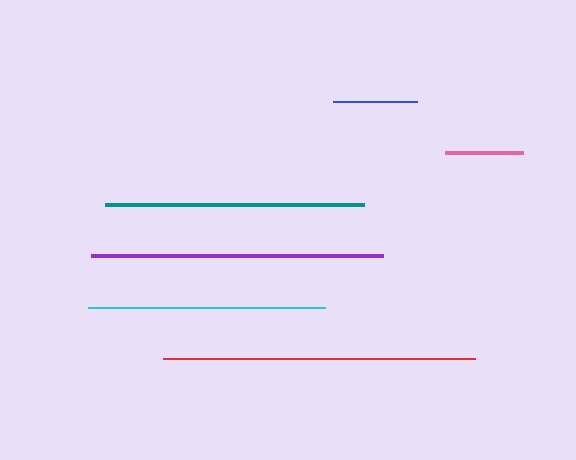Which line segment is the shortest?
The pink line is the shortest at approximately 78 pixels.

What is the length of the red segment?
The red segment is approximately 312 pixels long.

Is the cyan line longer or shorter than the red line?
The red line is longer than the cyan line.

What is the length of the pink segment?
The pink segment is approximately 78 pixels long.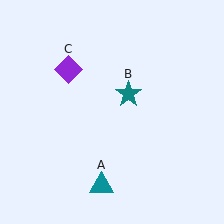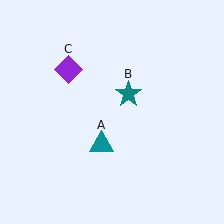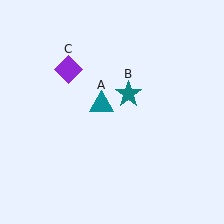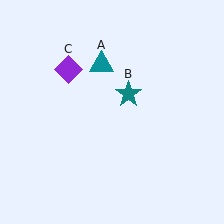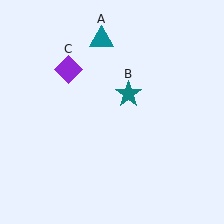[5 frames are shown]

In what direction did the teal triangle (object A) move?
The teal triangle (object A) moved up.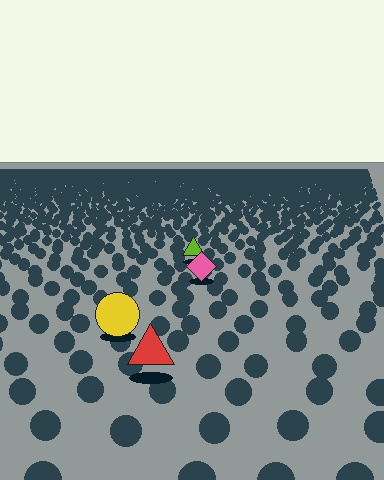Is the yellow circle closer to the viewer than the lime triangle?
Yes. The yellow circle is closer — you can tell from the texture gradient: the ground texture is coarser near it.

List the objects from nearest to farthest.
From nearest to farthest: the red triangle, the yellow circle, the pink diamond, the lime triangle.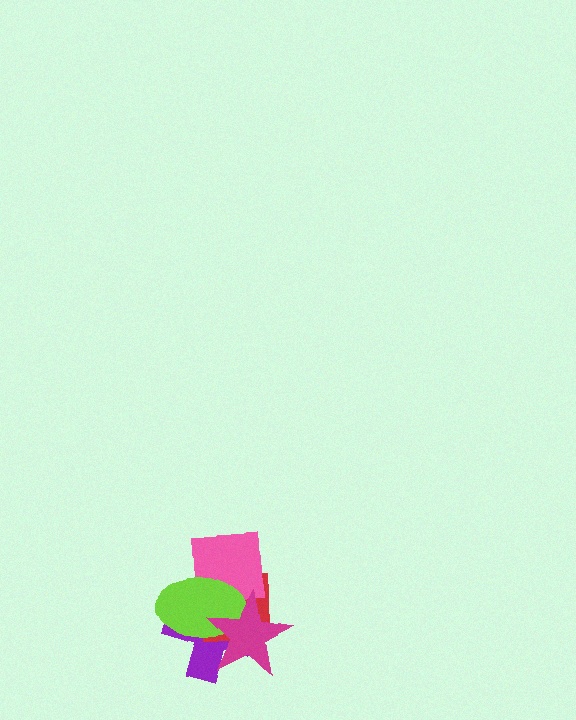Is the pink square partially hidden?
Yes, it is partially covered by another shape.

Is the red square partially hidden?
Yes, it is partially covered by another shape.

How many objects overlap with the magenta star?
4 objects overlap with the magenta star.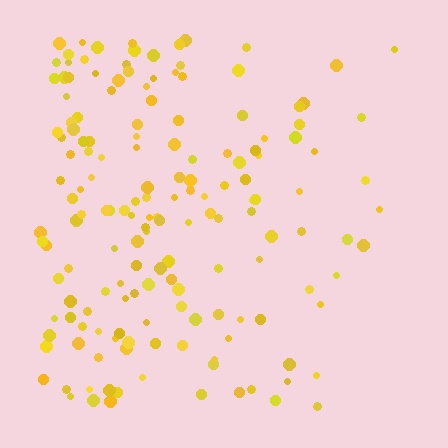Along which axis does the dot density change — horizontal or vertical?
Horizontal.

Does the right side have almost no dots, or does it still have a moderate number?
Still a moderate number, just noticeably fewer than the left.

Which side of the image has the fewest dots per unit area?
The right.